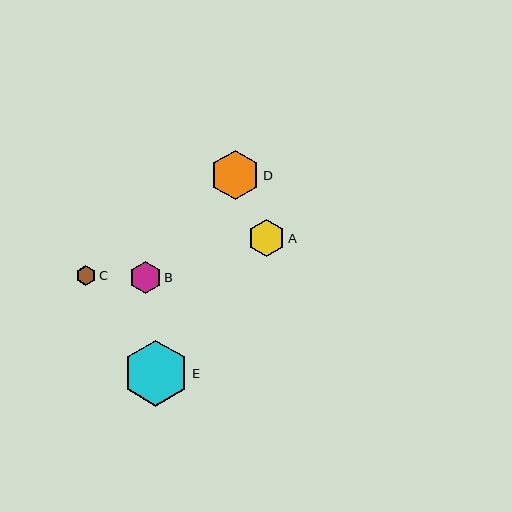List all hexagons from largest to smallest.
From largest to smallest: E, D, A, B, C.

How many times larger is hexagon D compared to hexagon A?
Hexagon D is approximately 1.3 times the size of hexagon A.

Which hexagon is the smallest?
Hexagon C is the smallest with a size of approximately 20 pixels.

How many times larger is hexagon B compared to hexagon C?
Hexagon B is approximately 1.6 times the size of hexagon C.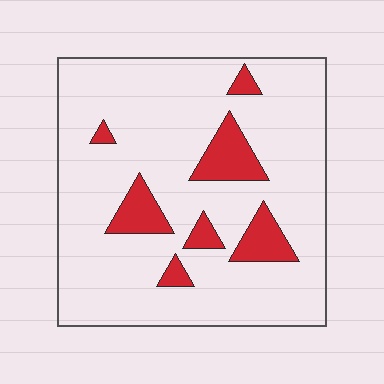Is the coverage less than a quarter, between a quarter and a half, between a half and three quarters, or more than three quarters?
Less than a quarter.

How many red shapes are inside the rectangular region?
7.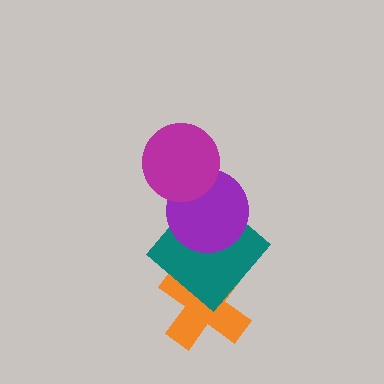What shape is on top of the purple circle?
The magenta circle is on top of the purple circle.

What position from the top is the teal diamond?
The teal diamond is 3rd from the top.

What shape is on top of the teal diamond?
The purple circle is on top of the teal diamond.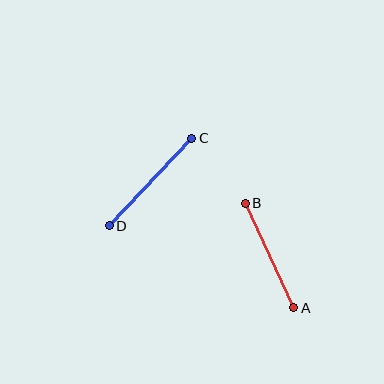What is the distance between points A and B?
The distance is approximately 115 pixels.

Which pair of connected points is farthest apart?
Points C and D are farthest apart.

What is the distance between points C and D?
The distance is approximately 120 pixels.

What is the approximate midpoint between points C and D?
The midpoint is at approximately (150, 182) pixels.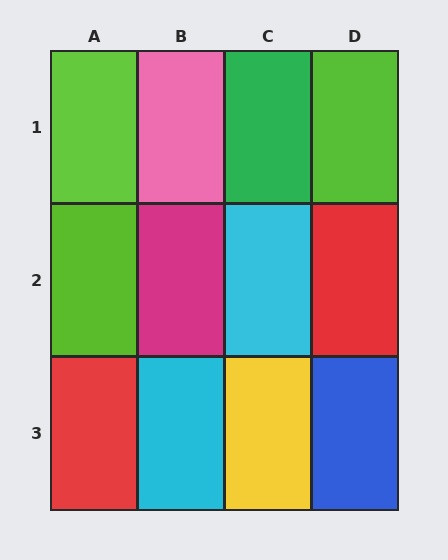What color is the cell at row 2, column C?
Cyan.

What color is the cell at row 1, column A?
Lime.